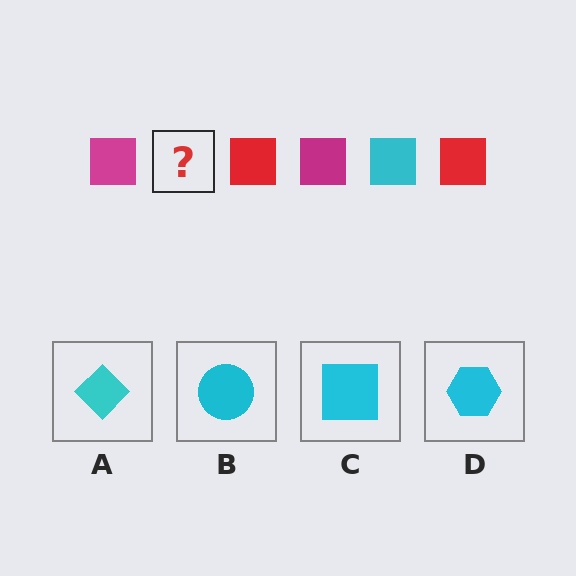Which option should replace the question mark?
Option C.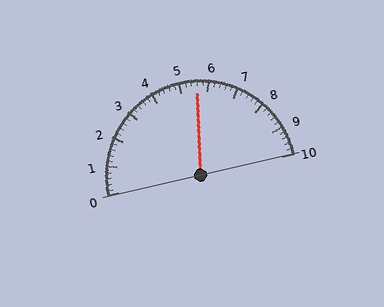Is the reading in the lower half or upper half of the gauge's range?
The reading is in the upper half of the range (0 to 10).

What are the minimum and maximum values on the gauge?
The gauge ranges from 0 to 10.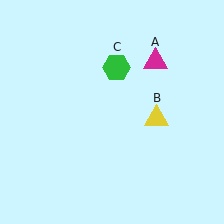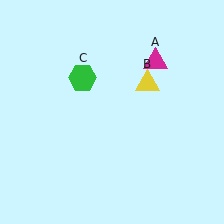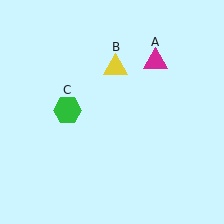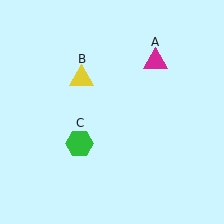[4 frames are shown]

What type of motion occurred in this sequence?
The yellow triangle (object B), green hexagon (object C) rotated counterclockwise around the center of the scene.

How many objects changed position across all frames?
2 objects changed position: yellow triangle (object B), green hexagon (object C).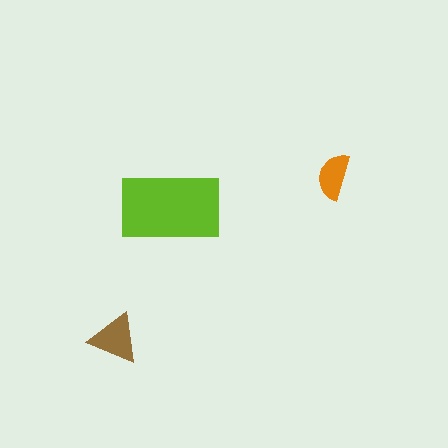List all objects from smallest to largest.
The orange semicircle, the brown triangle, the lime rectangle.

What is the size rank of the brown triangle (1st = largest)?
2nd.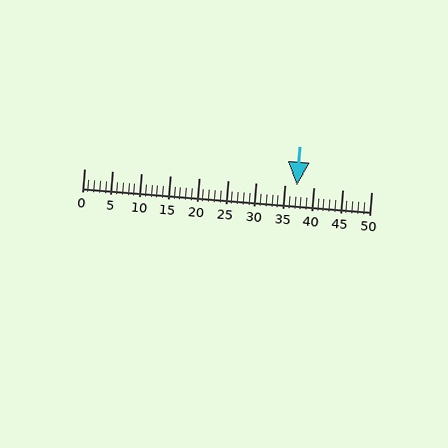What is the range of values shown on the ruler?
The ruler shows values from 0 to 50.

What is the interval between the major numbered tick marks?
The major tick marks are spaced 5 units apart.